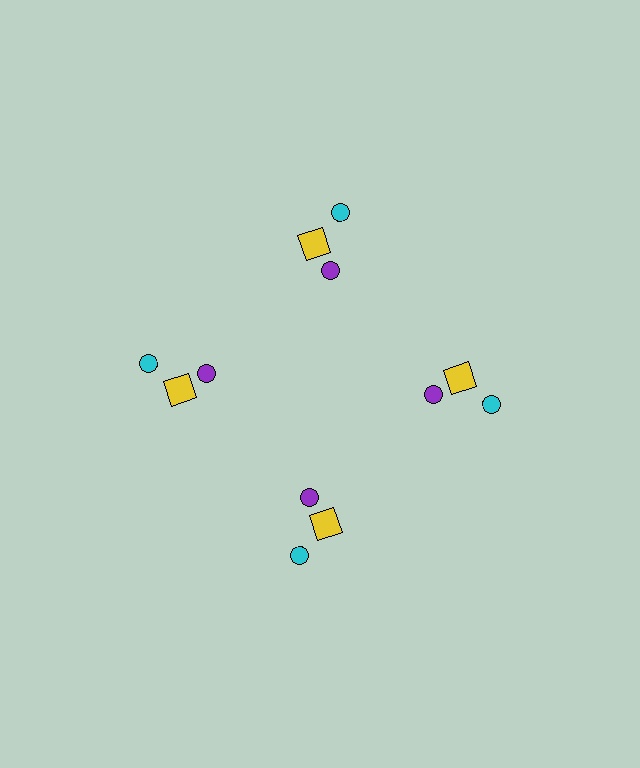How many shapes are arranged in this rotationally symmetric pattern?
There are 12 shapes, arranged in 4 groups of 3.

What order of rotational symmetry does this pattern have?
This pattern has 4-fold rotational symmetry.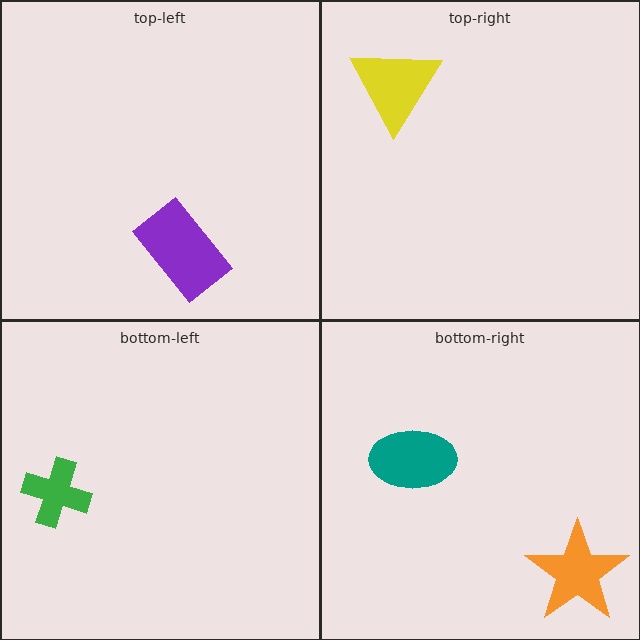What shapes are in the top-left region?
The purple rectangle.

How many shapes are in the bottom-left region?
1.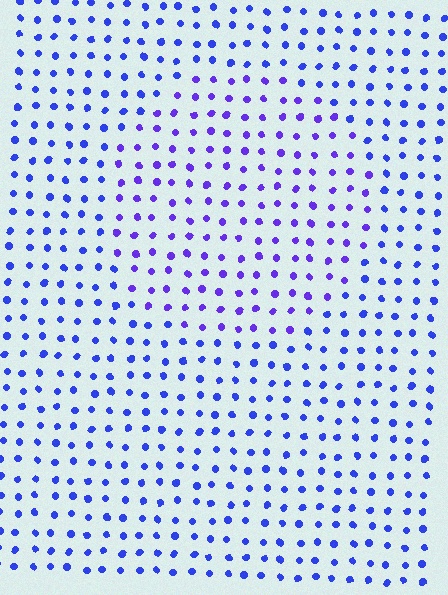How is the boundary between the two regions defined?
The boundary is defined purely by a slight shift in hue (about 25 degrees). Spacing, size, and orientation are identical on both sides.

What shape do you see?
I see a circle.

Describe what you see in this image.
The image is filled with small blue elements in a uniform arrangement. A circle-shaped region is visible where the elements are tinted to a slightly different hue, forming a subtle color boundary.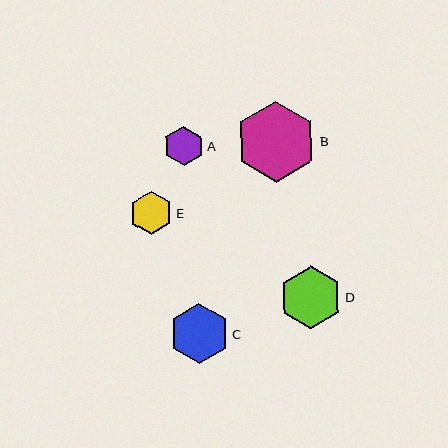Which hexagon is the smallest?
Hexagon A is the smallest with a size of approximately 40 pixels.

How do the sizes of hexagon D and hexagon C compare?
Hexagon D and hexagon C are approximately the same size.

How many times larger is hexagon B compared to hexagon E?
Hexagon B is approximately 1.9 times the size of hexagon E.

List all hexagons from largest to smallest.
From largest to smallest: B, D, C, E, A.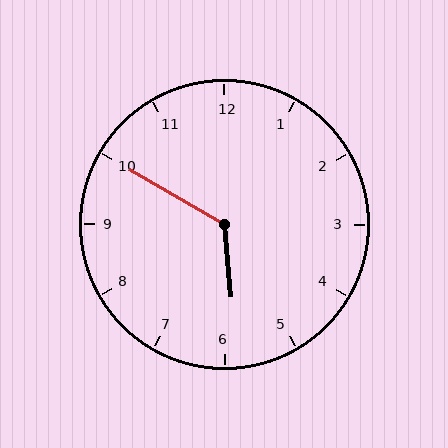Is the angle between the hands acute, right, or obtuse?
It is obtuse.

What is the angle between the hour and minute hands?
Approximately 125 degrees.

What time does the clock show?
5:50.